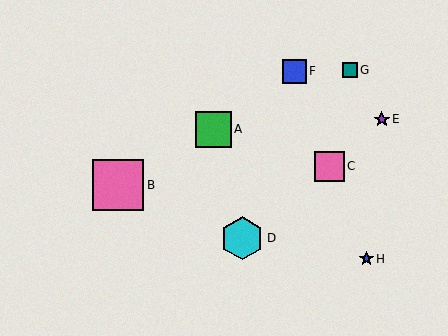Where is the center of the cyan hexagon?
The center of the cyan hexagon is at (242, 238).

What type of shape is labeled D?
Shape D is a cyan hexagon.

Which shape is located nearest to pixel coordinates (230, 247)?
The cyan hexagon (labeled D) at (242, 238) is nearest to that location.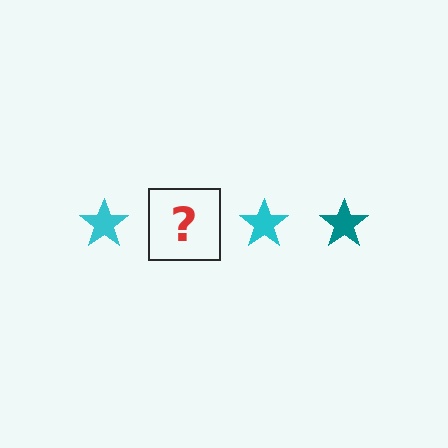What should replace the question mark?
The question mark should be replaced with a teal star.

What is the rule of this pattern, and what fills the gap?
The rule is that the pattern cycles through cyan, teal stars. The gap should be filled with a teal star.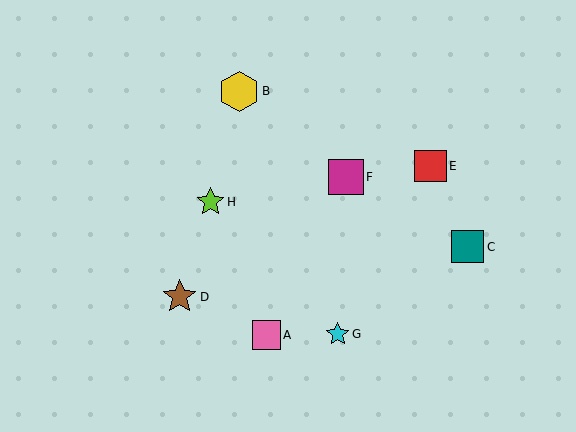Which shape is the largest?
The yellow hexagon (labeled B) is the largest.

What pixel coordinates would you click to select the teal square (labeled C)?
Click at (468, 247) to select the teal square C.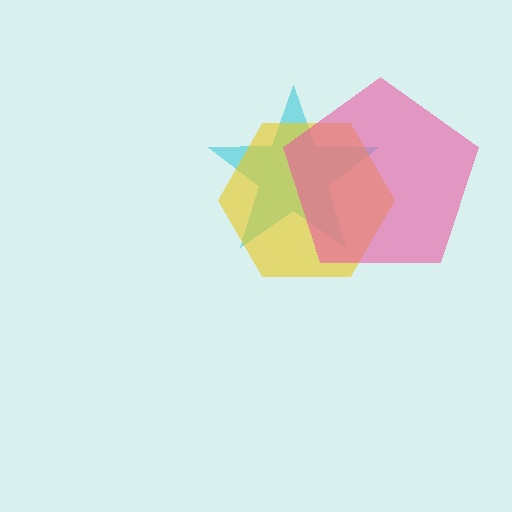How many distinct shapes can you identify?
There are 3 distinct shapes: a cyan star, a yellow hexagon, a pink pentagon.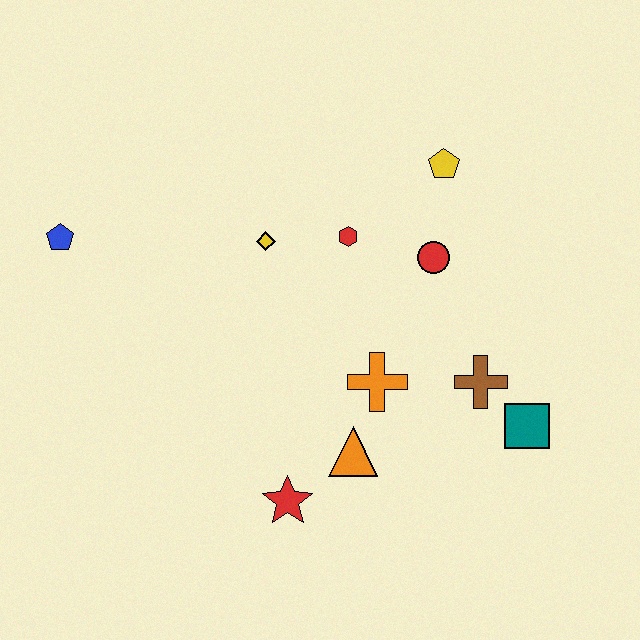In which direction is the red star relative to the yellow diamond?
The red star is below the yellow diamond.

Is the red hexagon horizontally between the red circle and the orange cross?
No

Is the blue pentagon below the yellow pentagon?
Yes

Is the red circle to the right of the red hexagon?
Yes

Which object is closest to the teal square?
The brown cross is closest to the teal square.